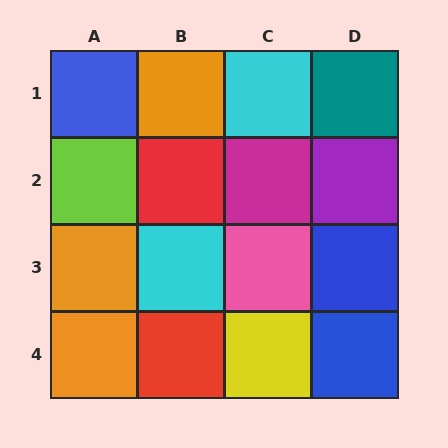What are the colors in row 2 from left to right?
Lime, red, magenta, purple.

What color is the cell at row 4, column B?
Red.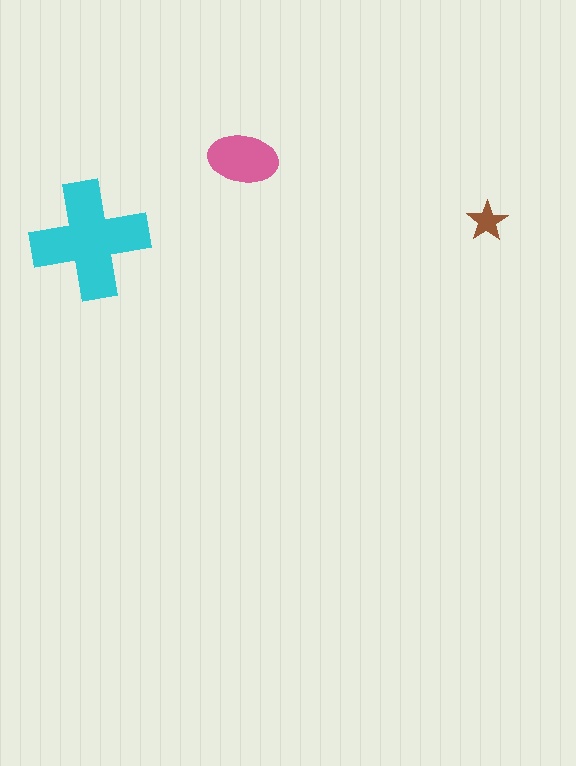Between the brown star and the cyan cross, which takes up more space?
The cyan cross.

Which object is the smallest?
The brown star.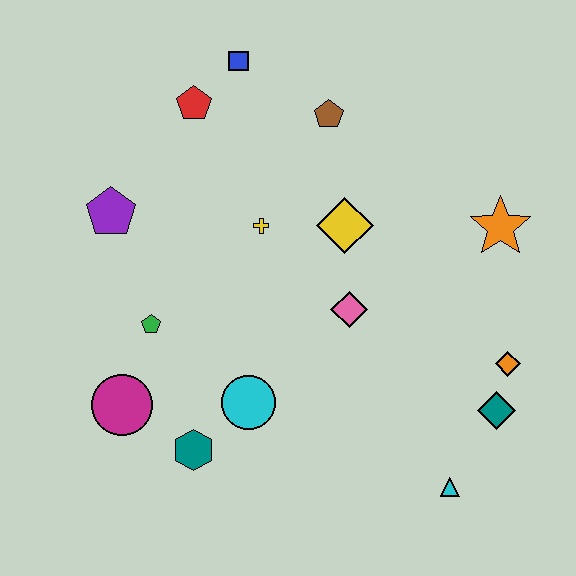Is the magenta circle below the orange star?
Yes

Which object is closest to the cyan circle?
The teal hexagon is closest to the cyan circle.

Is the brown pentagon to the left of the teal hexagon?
No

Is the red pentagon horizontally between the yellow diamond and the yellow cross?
No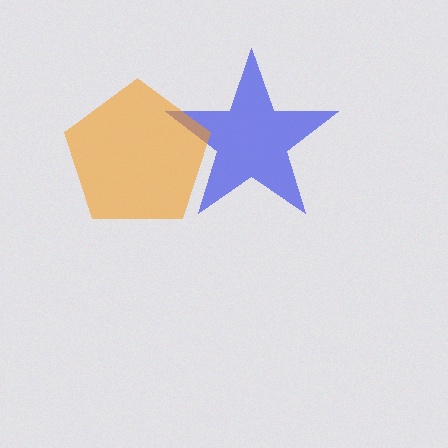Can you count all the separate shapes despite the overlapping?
Yes, there are 2 separate shapes.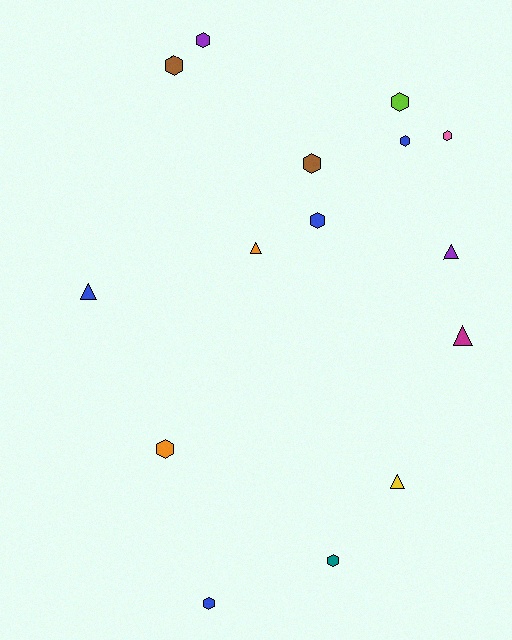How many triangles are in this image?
There are 5 triangles.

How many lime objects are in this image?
There is 1 lime object.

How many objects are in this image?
There are 15 objects.